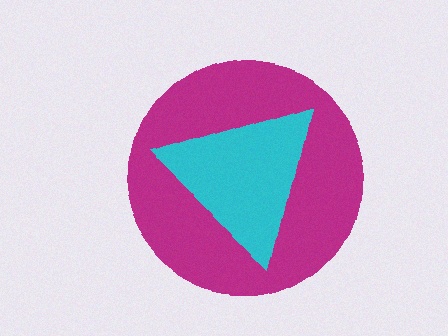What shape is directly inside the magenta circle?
The cyan triangle.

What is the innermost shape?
The cyan triangle.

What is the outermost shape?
The magenta circle.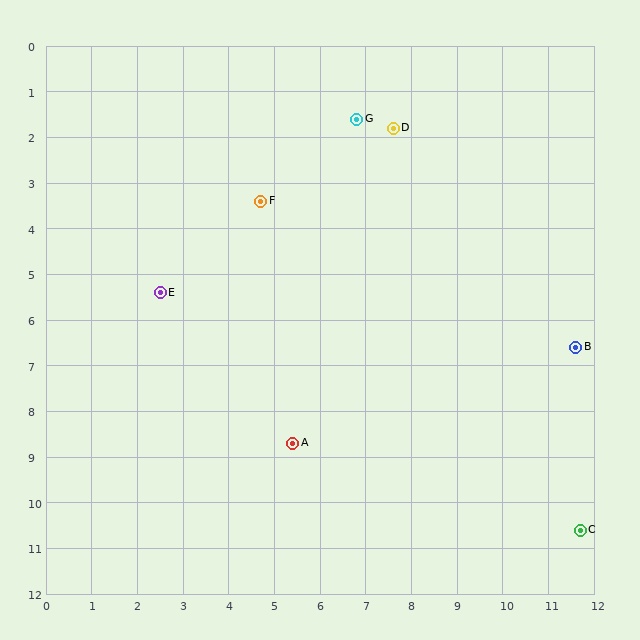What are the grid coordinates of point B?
Point B is at approximately (11.6, 6.6).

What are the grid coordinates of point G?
Point G is at approximately (6.8, 1.6).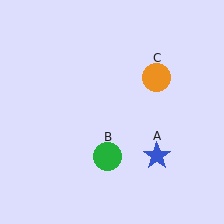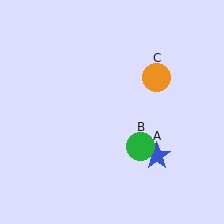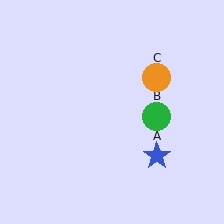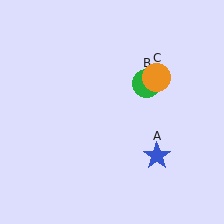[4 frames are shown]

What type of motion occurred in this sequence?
The green circle (object B) rotated counterclockwise around the center of the scene.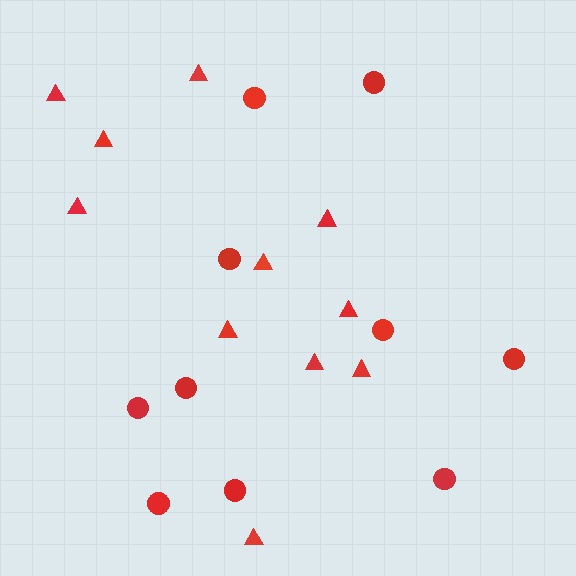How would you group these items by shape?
There are 2 groups: one group of circles (10) and one group of triangles (11).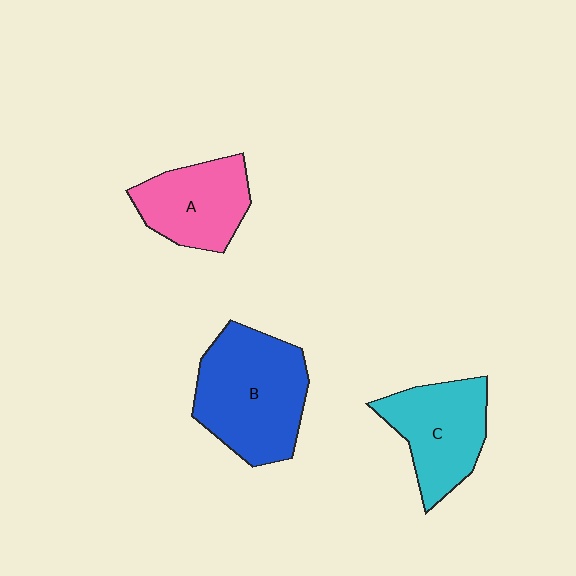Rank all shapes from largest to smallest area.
From largest to smallest: B (blue), C (cyan), A (pink).